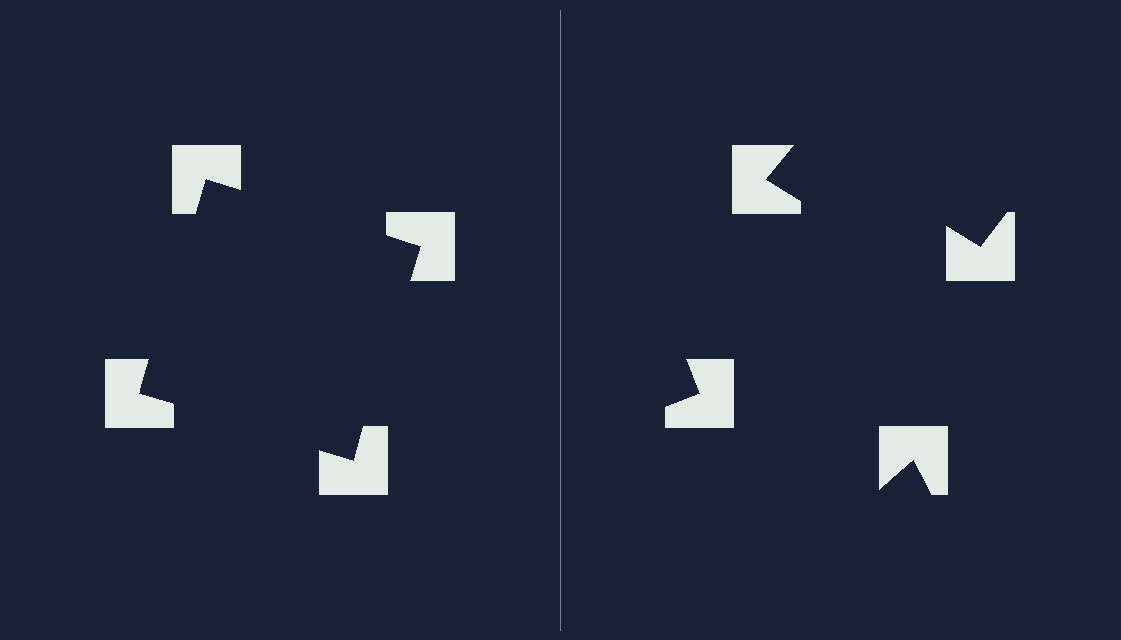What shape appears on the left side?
An illusory square.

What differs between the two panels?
The notched squares are positioned identically on both sides; only the wedge orientations differ. On the left they align to a square; on the right they are misaligned.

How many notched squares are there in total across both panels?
8 — 4 on each side.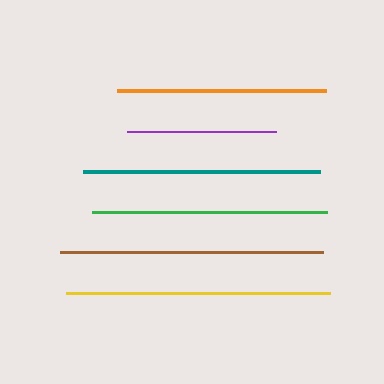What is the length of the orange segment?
The orange segment is approximately 209 pixels long.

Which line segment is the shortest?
The purple line is the shortest at approximately 149 pixels.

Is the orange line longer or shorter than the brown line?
The brown line is longer than the orange line.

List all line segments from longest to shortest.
From longest to shortest: yellow, brown, teal, green, orange, purple.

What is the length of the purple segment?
The purple segment is approximately 149 pixels long.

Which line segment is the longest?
The yellow line is the longest at approximately 264 pixels.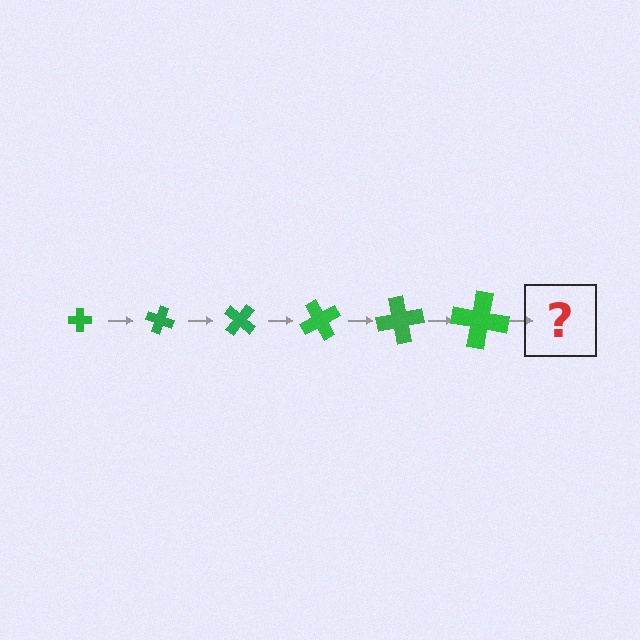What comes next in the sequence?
The next element should be a cross, larger than the previous one and rotated 120 degrees from the start.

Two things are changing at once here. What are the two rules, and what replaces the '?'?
The two rules are that the cross grows larger each step and it rotates 20 degrees each step. The '?' should be a cross, larger than the previous one and rotated 120 degrees from the start.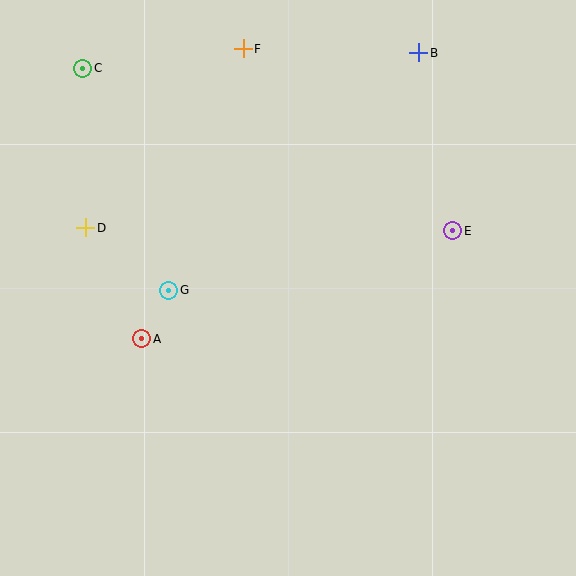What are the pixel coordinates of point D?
Point D is at (86, 228).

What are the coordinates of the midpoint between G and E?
The midpoint between G and E is at (311, 261).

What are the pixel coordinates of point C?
Point C is at (83, 68).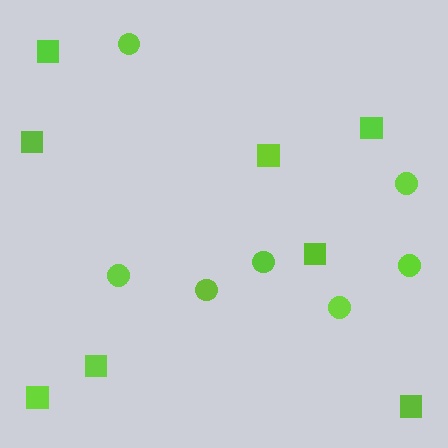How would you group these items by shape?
There are 2 groups: one group of circles (7) and one group of squares (8).